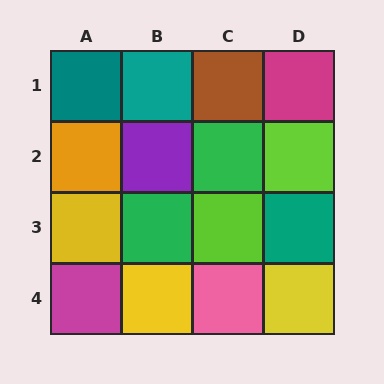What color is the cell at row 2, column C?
Green.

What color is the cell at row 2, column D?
Lime.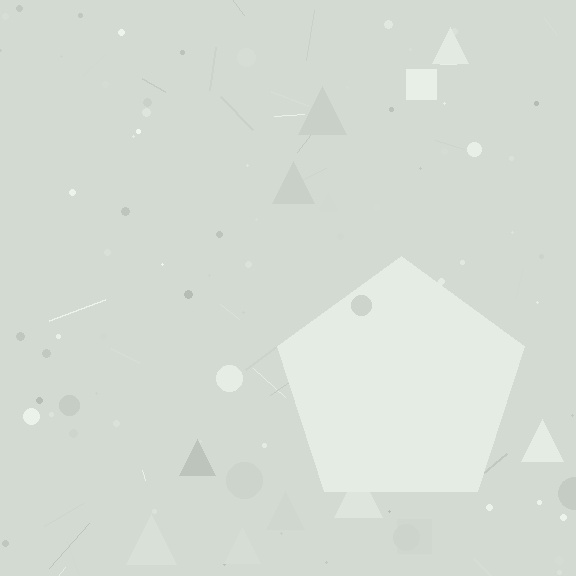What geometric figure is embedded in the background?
A pentagon is embedded in the background.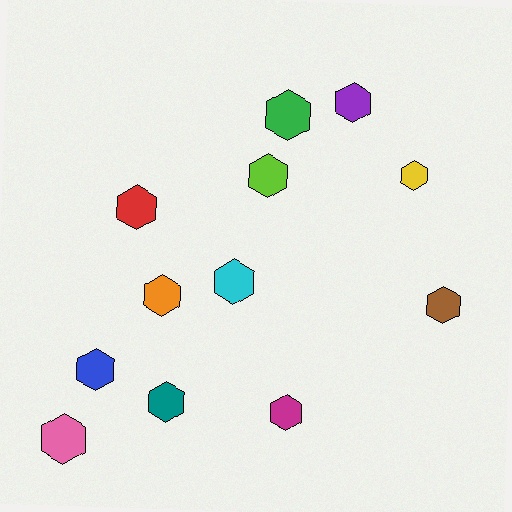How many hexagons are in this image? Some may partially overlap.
There are 12 hexagons.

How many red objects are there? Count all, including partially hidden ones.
There is 1 red object.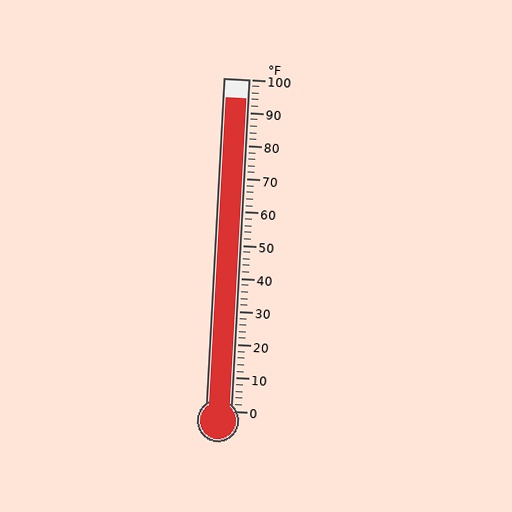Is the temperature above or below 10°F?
The temperature is above 10°F.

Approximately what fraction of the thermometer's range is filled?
The thermometer is filled to approximately 95% of its range.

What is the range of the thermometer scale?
The thermometer scale ranges from 0°F to 100°F.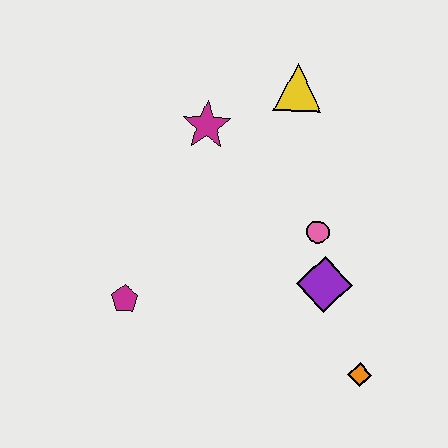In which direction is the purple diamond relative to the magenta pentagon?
The purple diamond is to the right of the magenta pentagon.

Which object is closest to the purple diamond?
The pink circle is closest to the purple diamond.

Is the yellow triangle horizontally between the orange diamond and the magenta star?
Yes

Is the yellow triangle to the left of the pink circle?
Yes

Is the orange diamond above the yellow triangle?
No